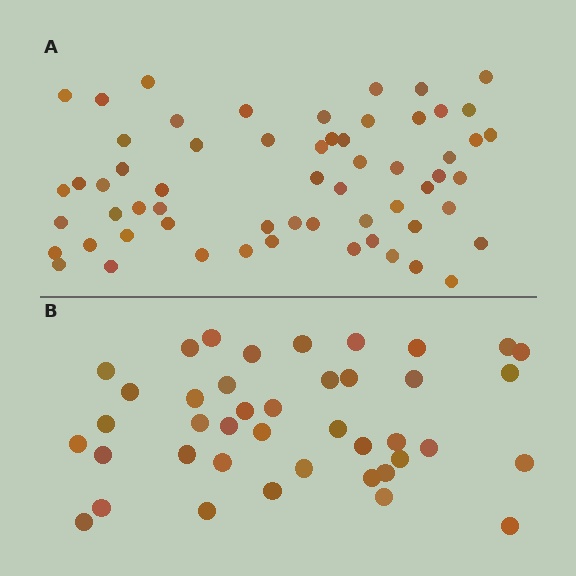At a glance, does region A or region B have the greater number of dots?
Region A (the top region) has more dots.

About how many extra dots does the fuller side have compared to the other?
Region A has approximately 20 more dots than region B.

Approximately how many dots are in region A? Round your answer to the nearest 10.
About 60 dots.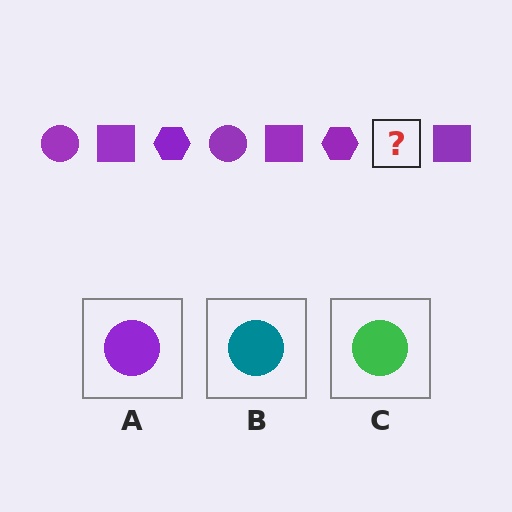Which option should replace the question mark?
Option A.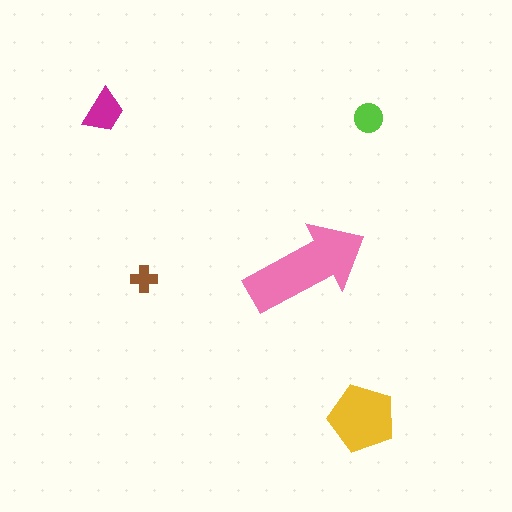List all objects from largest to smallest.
The pink arrow, the yellow pentagon, the magenta trapezoid, the lime circle, the brown cross.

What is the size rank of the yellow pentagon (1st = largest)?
2nd.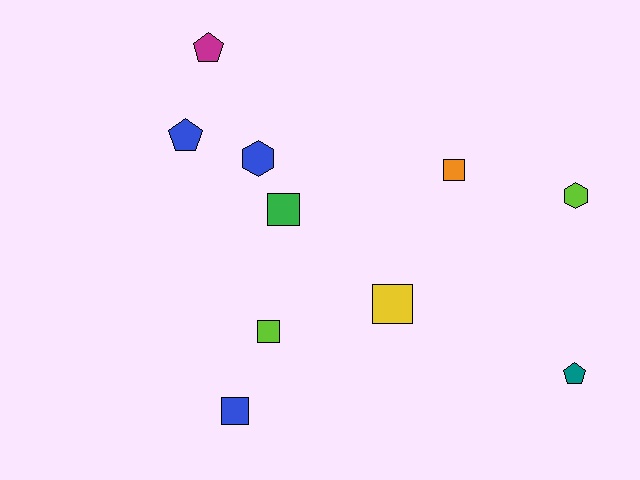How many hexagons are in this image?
There are 2 hexagons.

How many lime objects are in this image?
There are 2 lime objects.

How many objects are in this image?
There are 10 objects.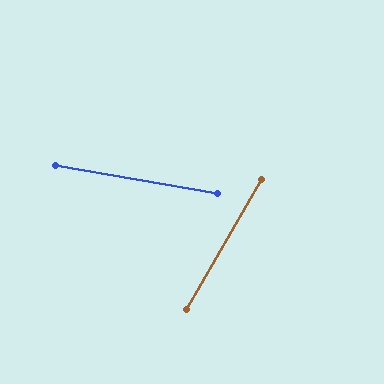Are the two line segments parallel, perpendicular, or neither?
Neither parallel nor perpendicular — they differ by about 70°.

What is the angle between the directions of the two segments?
Approximately 70 degrees.